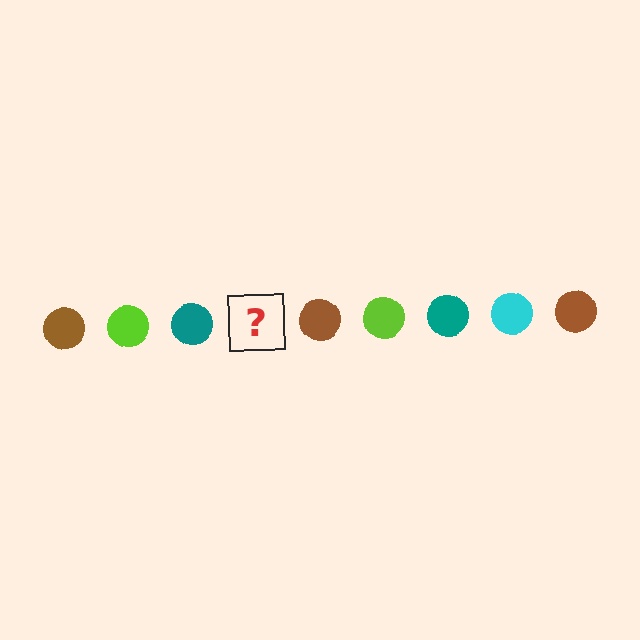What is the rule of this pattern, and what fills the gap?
The rule is that the pattern cycles through brown, lime, teal, cyan circles. The gap should be filled with a cyan circle.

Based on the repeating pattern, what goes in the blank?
The blank should be a cyan circle.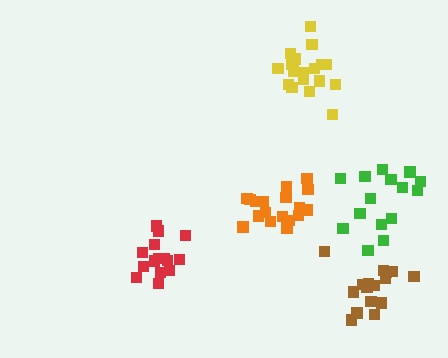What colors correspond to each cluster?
The clusters are colored: yellow, red, orange, green, brown.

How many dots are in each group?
Group 1: 18 dots, Group 2: 15 dots, Group 3: 19 dots, Group 4: 15 dots, Group 5: 16 dots (83 total).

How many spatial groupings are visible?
There are 5 spatial groupings.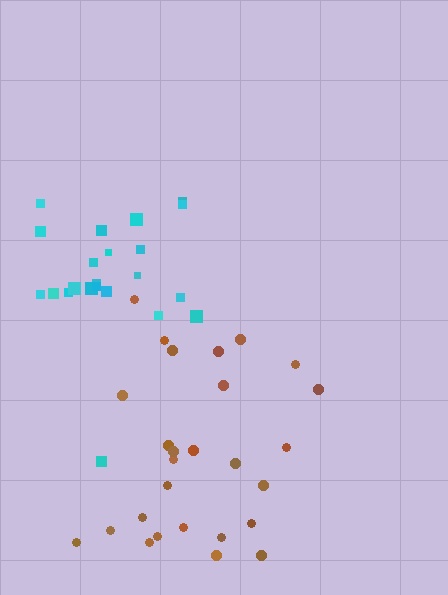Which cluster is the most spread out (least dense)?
Brown.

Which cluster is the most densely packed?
Cyan.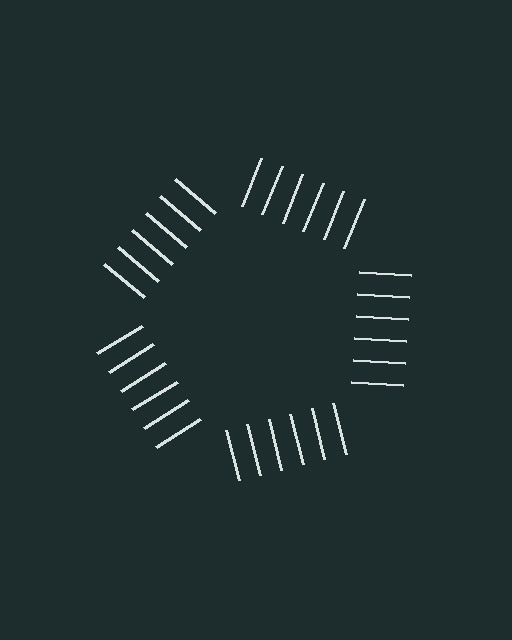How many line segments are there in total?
30 — 6 along each of the 5 edges.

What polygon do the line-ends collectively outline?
An illusory pentagon — the line segments terminate on its edges but no continuous stroke is drawn.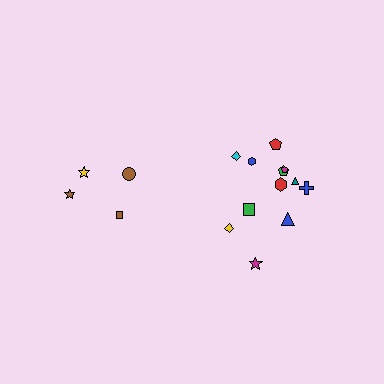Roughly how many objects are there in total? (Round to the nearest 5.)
Roughly 15 objects in total.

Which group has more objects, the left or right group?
The right group.